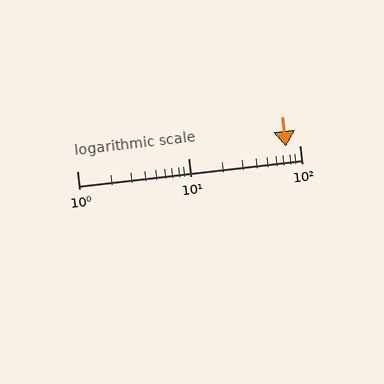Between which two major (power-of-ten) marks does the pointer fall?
The pointer is between 10 and 100.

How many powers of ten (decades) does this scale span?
The scale spans 2 decades, from 1 to 100.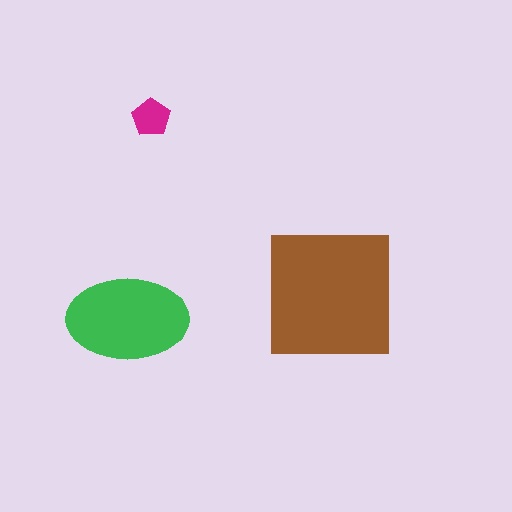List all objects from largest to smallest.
The brown square, the green ellipse, the magenta pentagon.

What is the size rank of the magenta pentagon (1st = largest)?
3rd.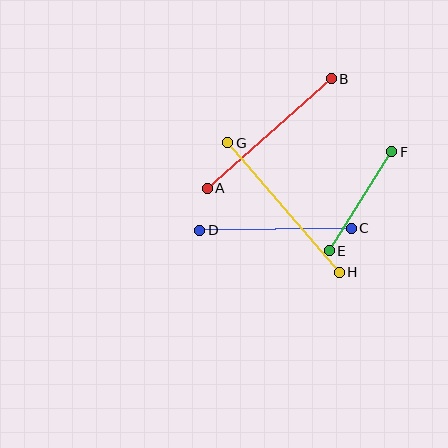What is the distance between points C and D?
The distance is approximately 152 pixels.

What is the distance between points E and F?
The distance is approximately 116 pixels.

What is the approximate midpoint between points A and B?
The midpoint is at approximately (269, 134) pixels.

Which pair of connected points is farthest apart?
Points G and H are farthest apart.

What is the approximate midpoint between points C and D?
The midpoint is at approximately (276, 229) pixels.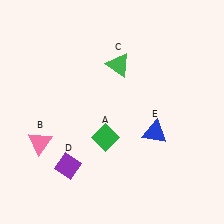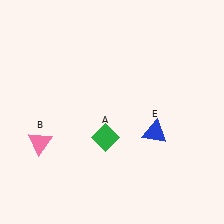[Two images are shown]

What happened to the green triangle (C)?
The green triangle (C) was removed in Image 2. It was in the top-right area of Image 1.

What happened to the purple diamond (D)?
The purple diamond (D) was removed in Image 2. It was in the bottom-left area of Image 1.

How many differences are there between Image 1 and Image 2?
There are 2 differences between the two images.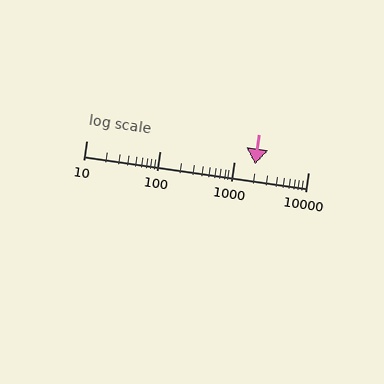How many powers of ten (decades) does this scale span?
The scale spans 3 decades, from 10 to 10000.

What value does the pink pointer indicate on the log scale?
The pointer indicates approximately 1900.